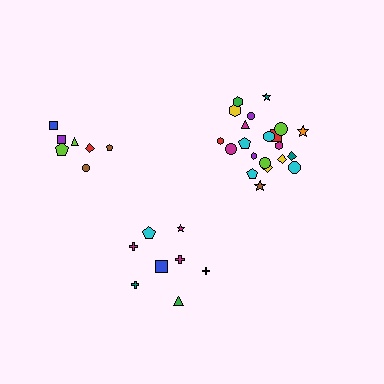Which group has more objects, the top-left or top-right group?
The top-right group.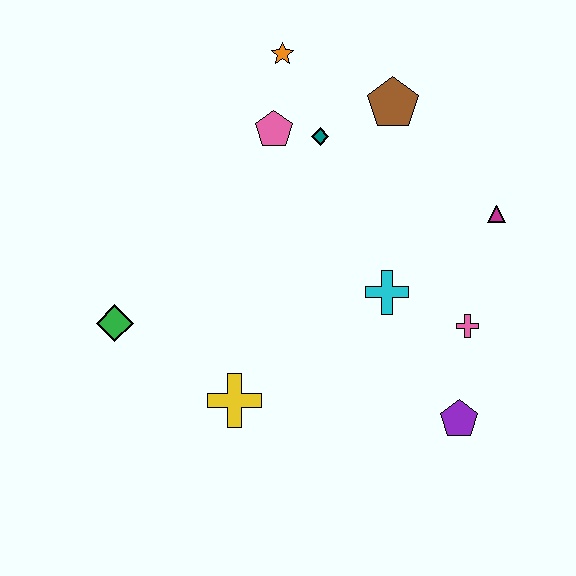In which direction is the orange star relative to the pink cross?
The orange star is above the pink cross.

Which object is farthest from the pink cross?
The green diamond is farthest from the pink cross.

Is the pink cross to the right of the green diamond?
Yes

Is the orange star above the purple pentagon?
Yes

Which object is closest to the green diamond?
The yellow cross is closest to the green diamond.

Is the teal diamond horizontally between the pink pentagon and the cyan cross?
Yes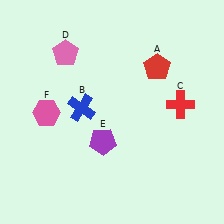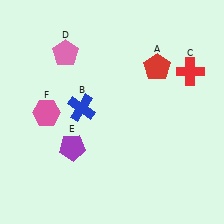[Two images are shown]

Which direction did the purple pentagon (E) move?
The purple pentagon (E) moved left.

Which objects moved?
The objects that moved are: the red cross (C), the purple pentagon (E).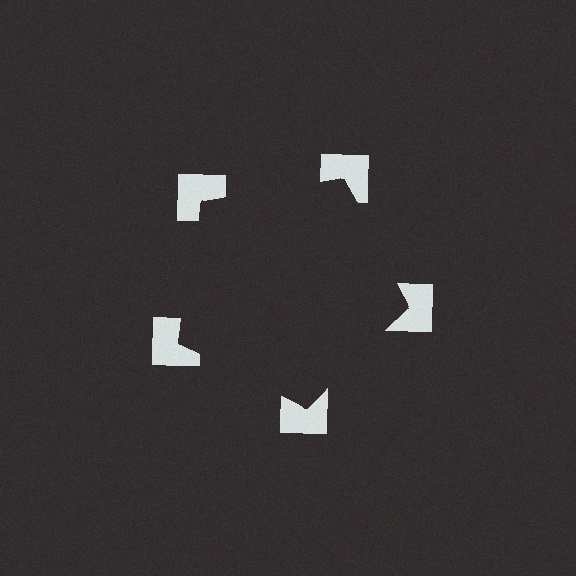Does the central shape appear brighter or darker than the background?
It typically appears slightly darker than the background, even though no actual brightness change is drawn.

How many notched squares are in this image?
There are 5 — one at each vertex of the illusory pentagon.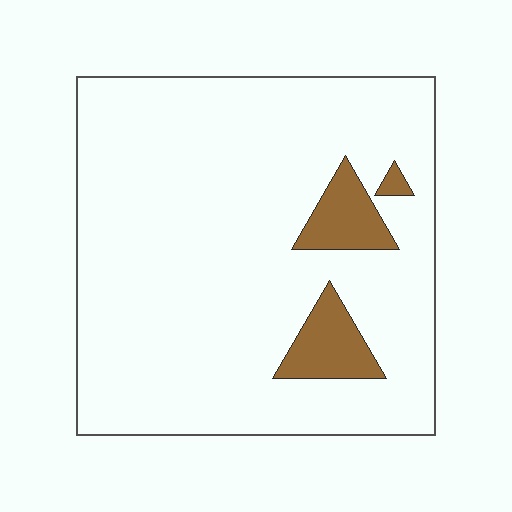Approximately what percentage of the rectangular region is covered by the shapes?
Approximately 10%.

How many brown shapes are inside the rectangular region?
3.